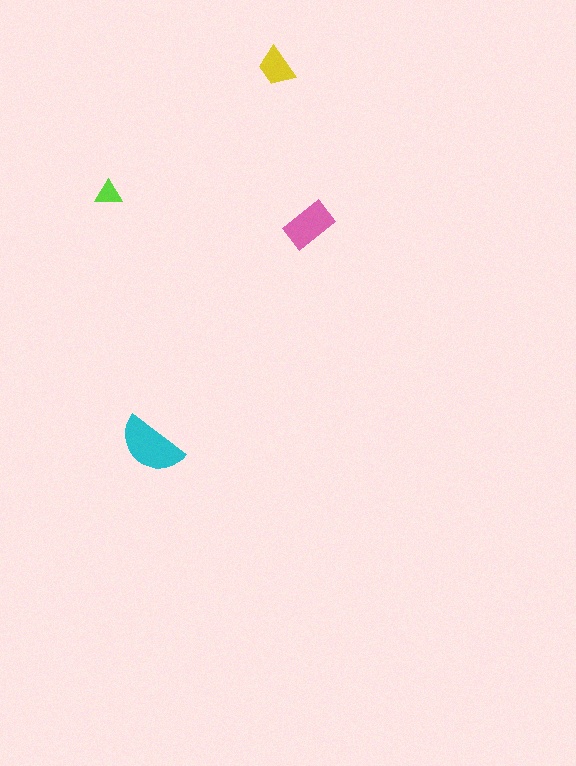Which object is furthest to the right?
The pink rectangle is rightmost.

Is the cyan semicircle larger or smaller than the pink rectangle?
Larger.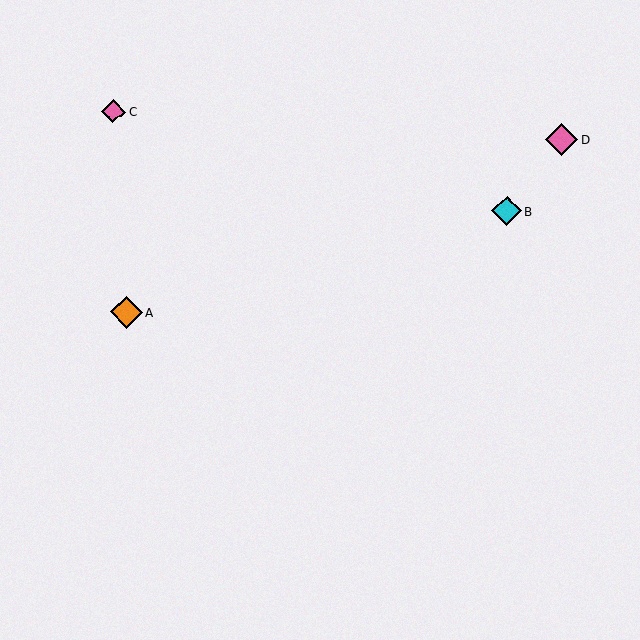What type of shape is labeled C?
Shape C is a pink diamond.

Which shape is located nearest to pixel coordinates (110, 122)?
The pink diamond (labeled C) at (113, 111) is nearest to that location.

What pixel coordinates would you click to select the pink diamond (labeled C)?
Click at (113, 111) to select the pink diamond C.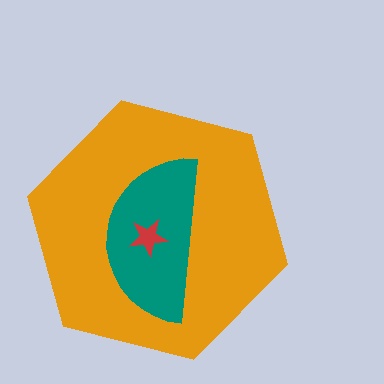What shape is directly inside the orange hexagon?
The teal semicircle.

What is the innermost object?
The red star.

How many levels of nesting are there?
3.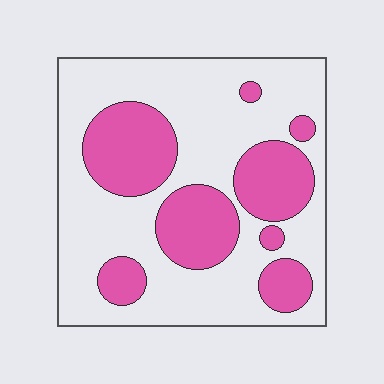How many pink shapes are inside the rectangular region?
8.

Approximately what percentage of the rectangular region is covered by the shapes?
Approximately 35%.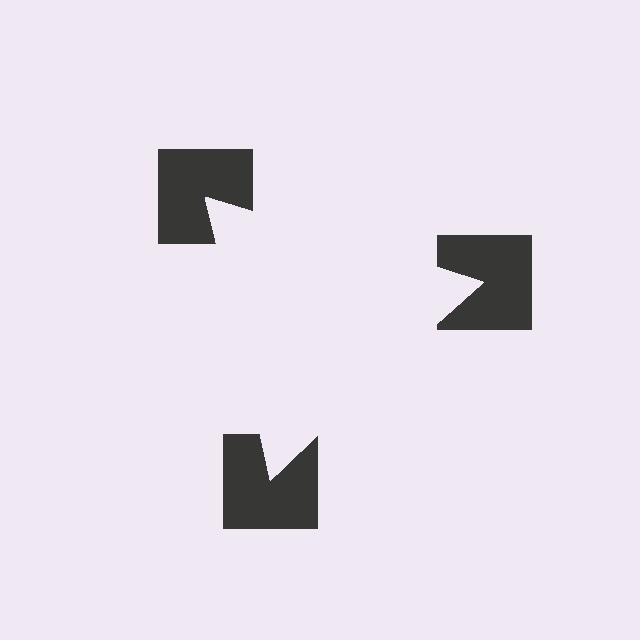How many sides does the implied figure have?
3 sides.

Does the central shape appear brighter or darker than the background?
It typically appears slightly brighter than the background, even though no actual brightness change is drawn.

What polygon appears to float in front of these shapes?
An illusory triangle — its edges are inferred from the aligned wedge cuts in the notched squares, not physically drawn.